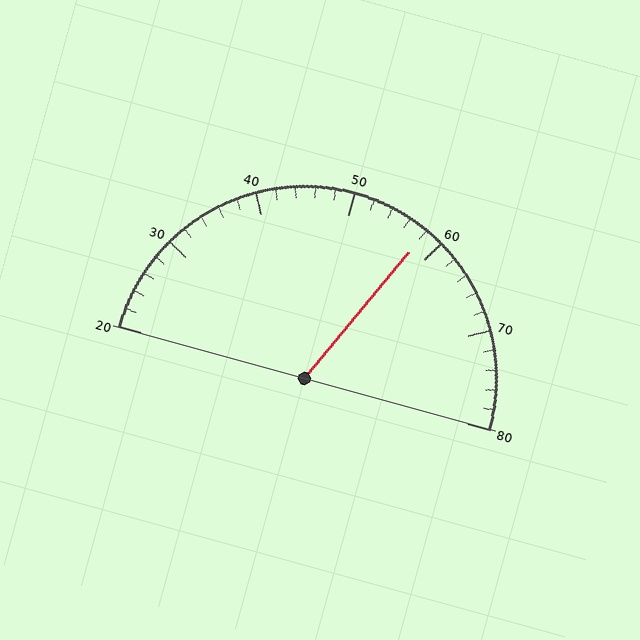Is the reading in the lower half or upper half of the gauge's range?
The reading is in the upper half of the range (20 to 80).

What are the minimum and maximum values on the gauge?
The gauge ranges from 20 to 80.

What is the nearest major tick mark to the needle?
The nearest major tick mark is 60.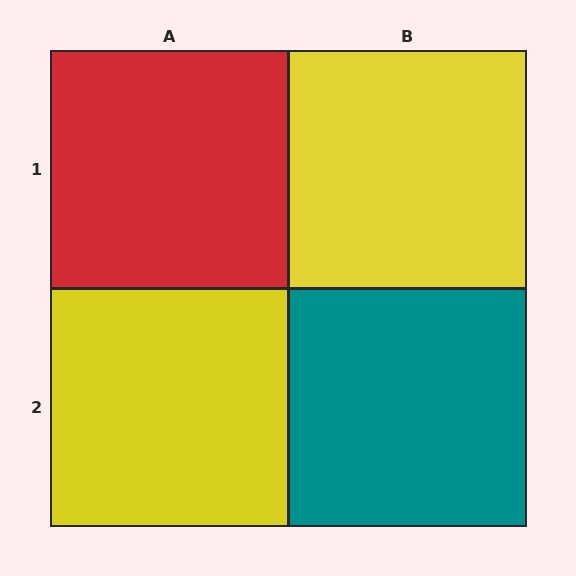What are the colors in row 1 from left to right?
Red, yellow.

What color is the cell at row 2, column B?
Teal.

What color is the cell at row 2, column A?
Yellow.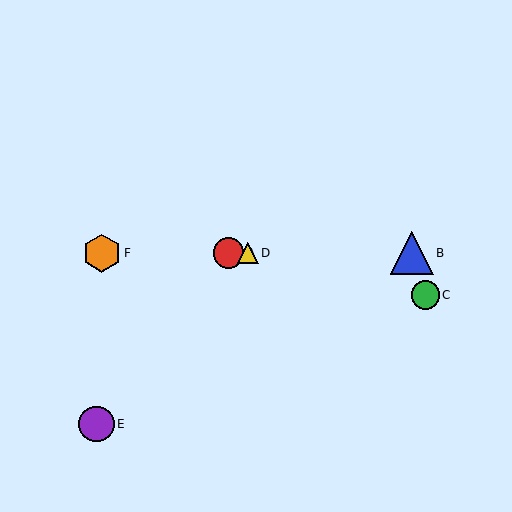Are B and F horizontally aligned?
Yes, both are at y≈253.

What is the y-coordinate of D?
Object D is at y≈253.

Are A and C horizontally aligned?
No, A is at y≈253 and C is at y≈295.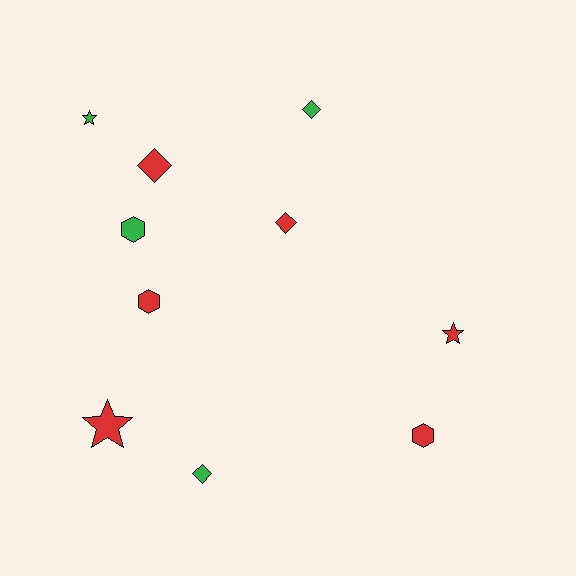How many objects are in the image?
There are 10 objects.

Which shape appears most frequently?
Diamond, with 4 objects.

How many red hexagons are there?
There are 2 red hexagons.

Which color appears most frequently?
Red, with 6 objects.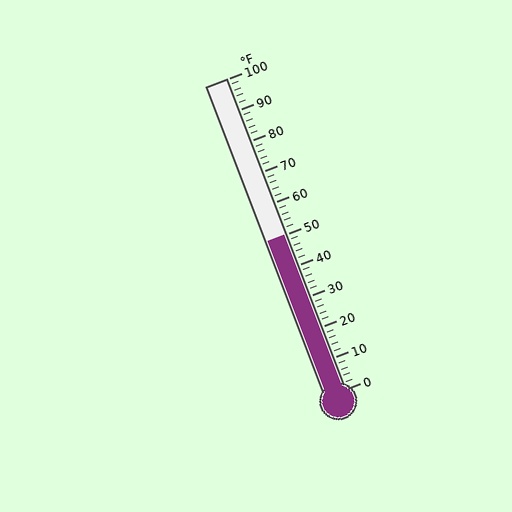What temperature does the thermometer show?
The thermometer shows approximately 50°F.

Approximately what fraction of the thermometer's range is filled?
The thermometer is filled to approximately 50% of its range.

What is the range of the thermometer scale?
The thermometer scale ranges from 0°F to 100°F.